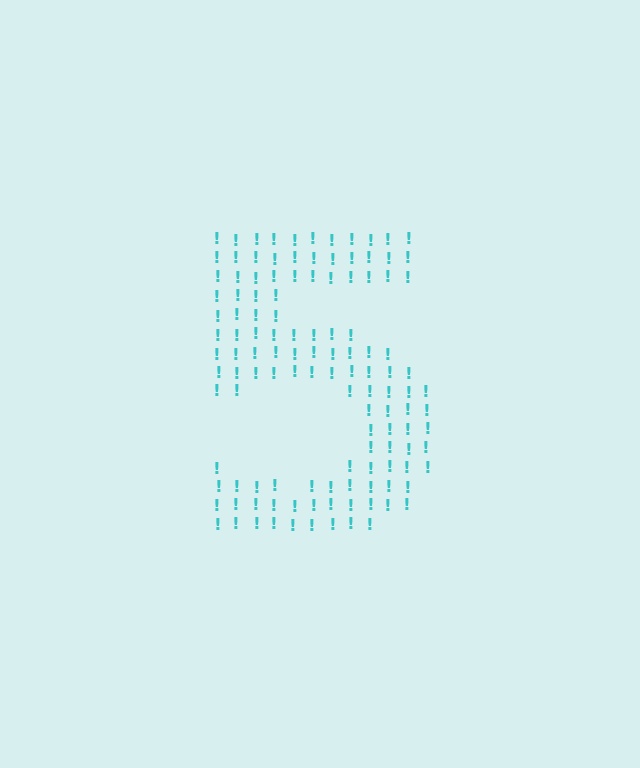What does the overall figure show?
The overall figure shows the digit 5.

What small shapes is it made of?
It is made of small exclamation marks.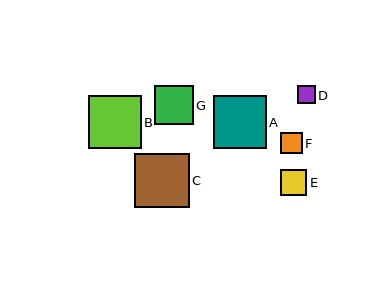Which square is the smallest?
Square D is the smallest with a size of approximately 18 pixels.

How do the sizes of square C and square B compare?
Square C and square B are approximately the same size.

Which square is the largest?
Square C is the largest with a size of approximately 54 pixels.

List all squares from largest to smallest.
From largest to smallest: C, A, B, G, E, F, D.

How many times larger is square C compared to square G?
Square C is approximately 1.4 times the size of square G.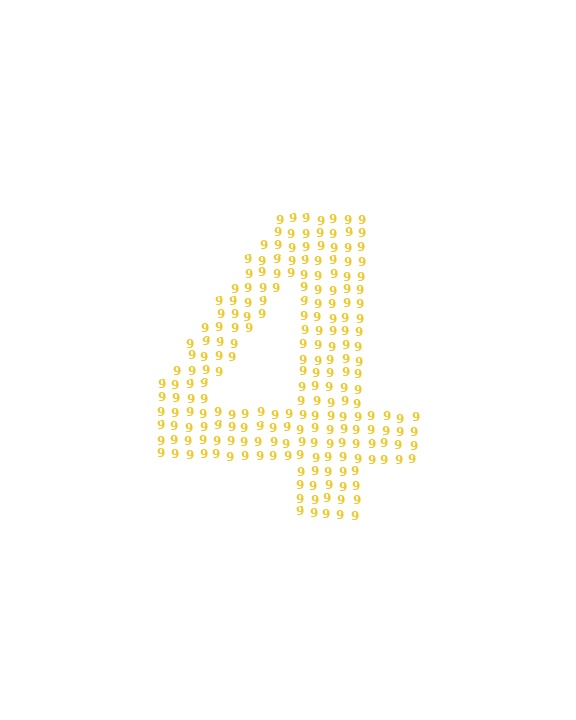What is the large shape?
The large shape is the digit 4.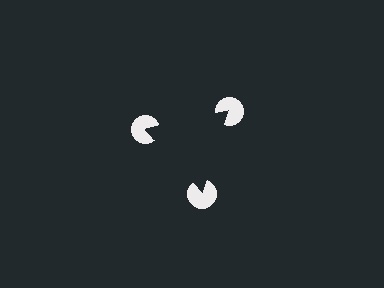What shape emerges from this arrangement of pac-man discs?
An illusory triangle — its edges are inferred from the aligned wedge cuts in the pac-man discs, not physically drawn.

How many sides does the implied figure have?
3 sides.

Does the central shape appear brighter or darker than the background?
It typically appears slightly darker than the background, even though no actual brightness change is drawn.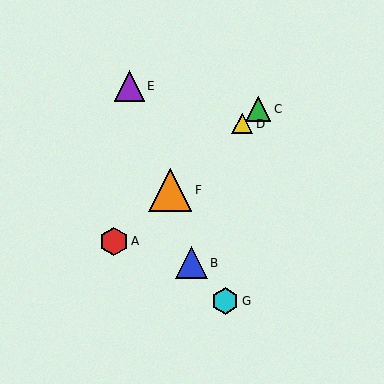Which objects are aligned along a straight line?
Objects A, C, D, F are aligned along a straight line.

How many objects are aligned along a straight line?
4 objects (A, C, D, F) are aligned along a straight line.